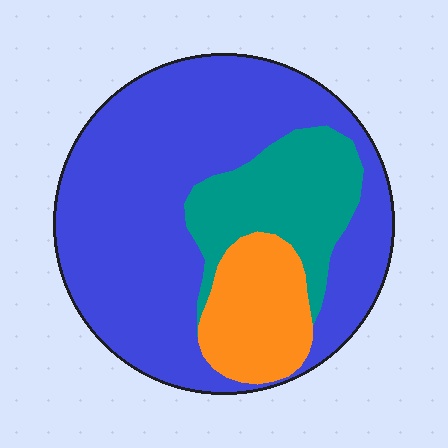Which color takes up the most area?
Blue, at roughly 65%.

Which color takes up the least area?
Orange, at roughly 15%.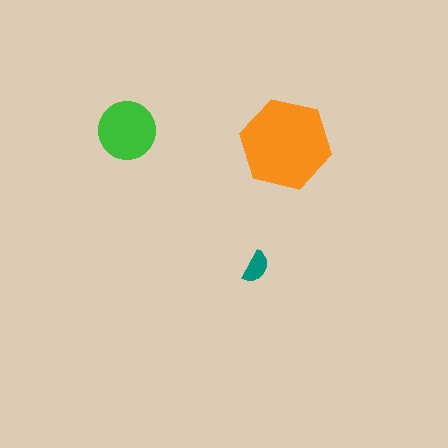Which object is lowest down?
The teal semicircle is bottommost.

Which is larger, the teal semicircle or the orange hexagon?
The orange hexagon.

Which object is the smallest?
The teal semicircle.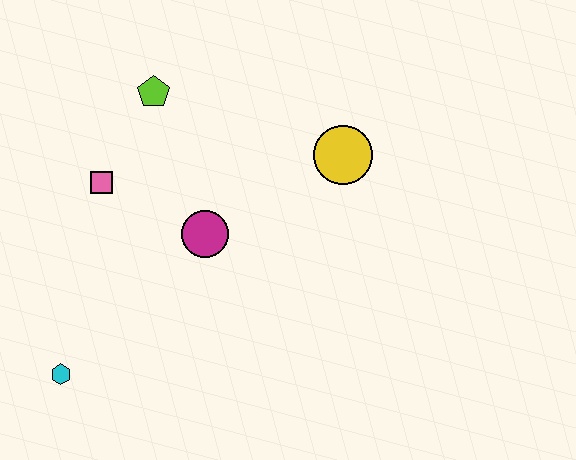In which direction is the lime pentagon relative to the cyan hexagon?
The lime pentagon is above the cyan hexagon.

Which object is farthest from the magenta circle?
The cyan hexagon is farthest from the magenta circle.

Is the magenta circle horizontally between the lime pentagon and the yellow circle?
Yes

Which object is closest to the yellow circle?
The magenta circle is closest to the yellow circle.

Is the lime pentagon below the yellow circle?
No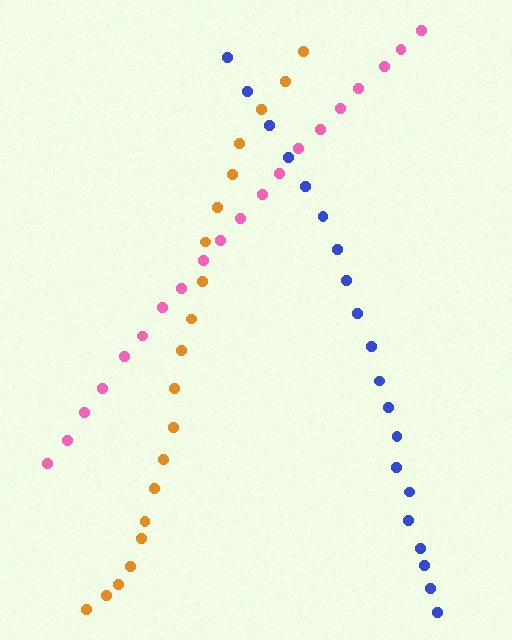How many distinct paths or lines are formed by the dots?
There are 3 distinct paths.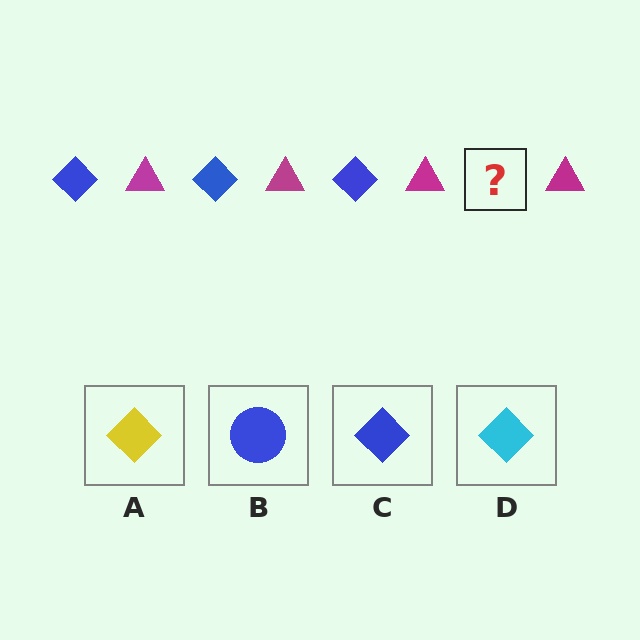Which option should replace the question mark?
Option C.